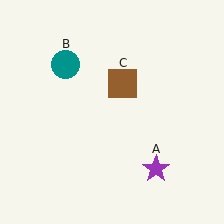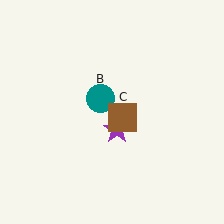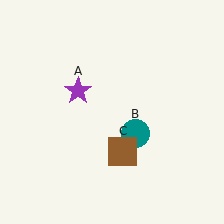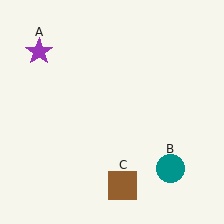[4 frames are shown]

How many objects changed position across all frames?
3 objects changed position: purple star (object A), teal circle (object B), brown square (object C).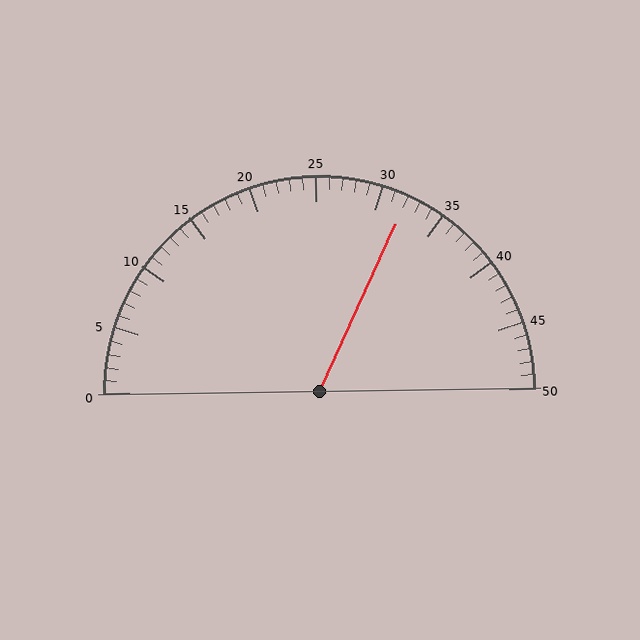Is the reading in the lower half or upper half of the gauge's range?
The reading is in the upper half of the range (0 to 50).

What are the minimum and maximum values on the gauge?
The gauge ranges from 0 to 50.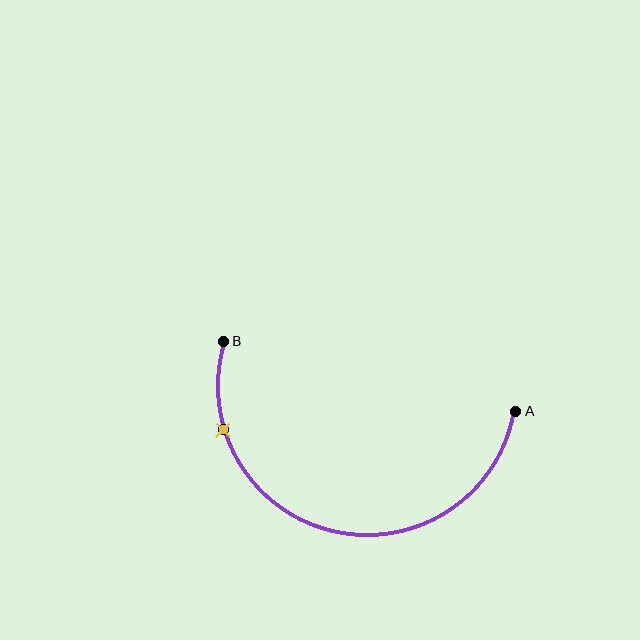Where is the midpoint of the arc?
The arc midpoint is the point on the curve farthest from the straight line joining A and B. It sits below that line.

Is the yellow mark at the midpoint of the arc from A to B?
No. The yellow mark lies on the arc but is closer to endpoint B. The arc midpoint would be at the point on the curve equidistant along the arc from both A and B.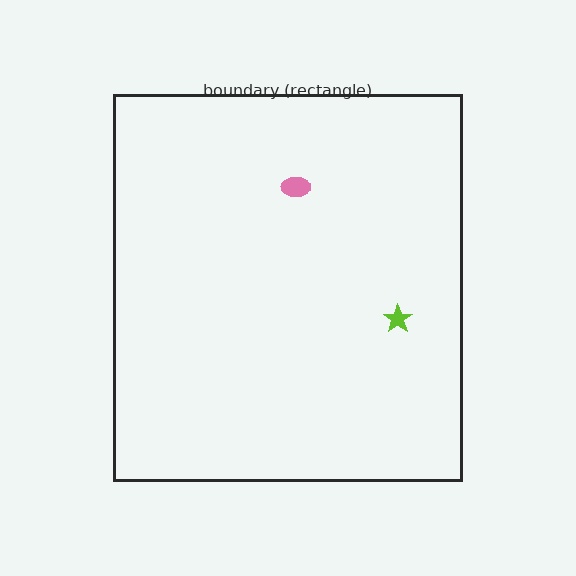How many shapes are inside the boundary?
2 inside, 0 outside.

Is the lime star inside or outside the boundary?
Inside.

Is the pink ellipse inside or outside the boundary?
Inside.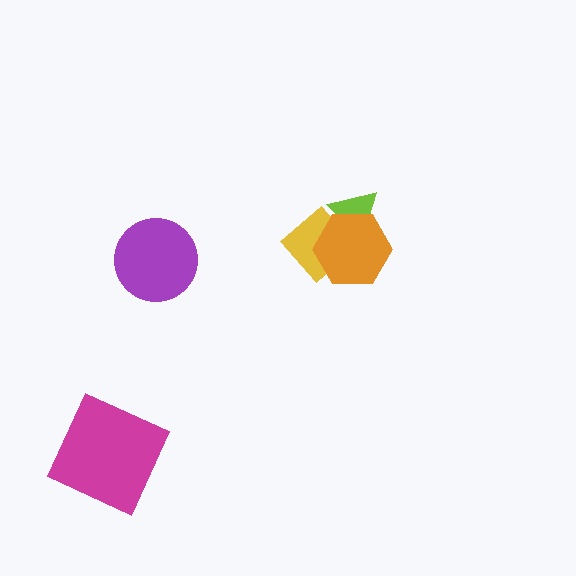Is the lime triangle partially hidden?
Yes, it is partially covered by another shape.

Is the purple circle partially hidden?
No, no other shape covers it.